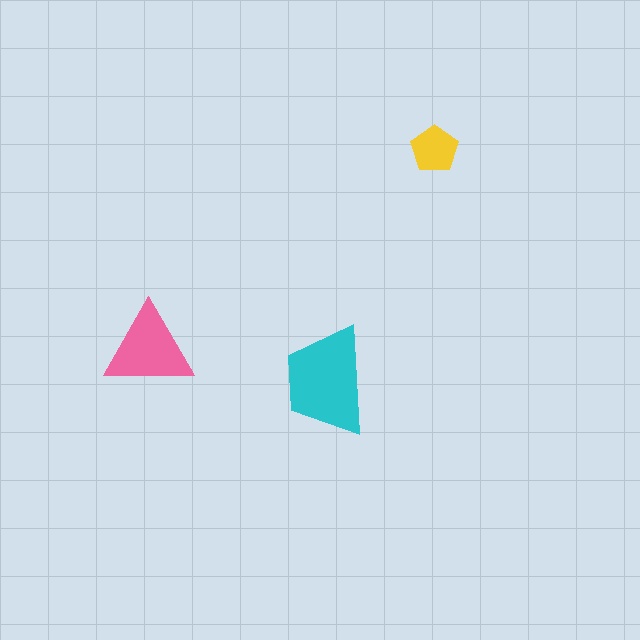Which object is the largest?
The cyan trapezoid.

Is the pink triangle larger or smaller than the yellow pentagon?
Larger.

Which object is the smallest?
The yellow pentagon.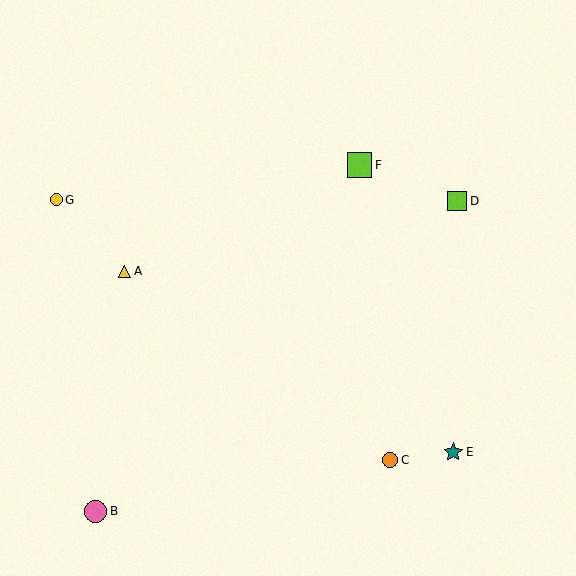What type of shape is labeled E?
Shape E is a teal star.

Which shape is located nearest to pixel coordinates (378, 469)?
The orange circle (labeled C) at (390, 460) is nearest to that location.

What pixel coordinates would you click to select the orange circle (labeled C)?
Click at (390, 460) to select the orange circle C.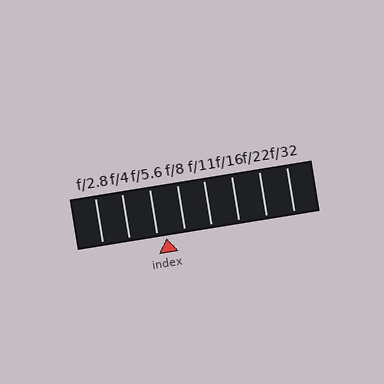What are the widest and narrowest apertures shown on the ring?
The widest aperture shown is f/2.8 and the narrowest is f/32.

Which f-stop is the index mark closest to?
The index mark is closest to f/5.6.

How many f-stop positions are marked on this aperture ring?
There are 8 f-stop positions marked.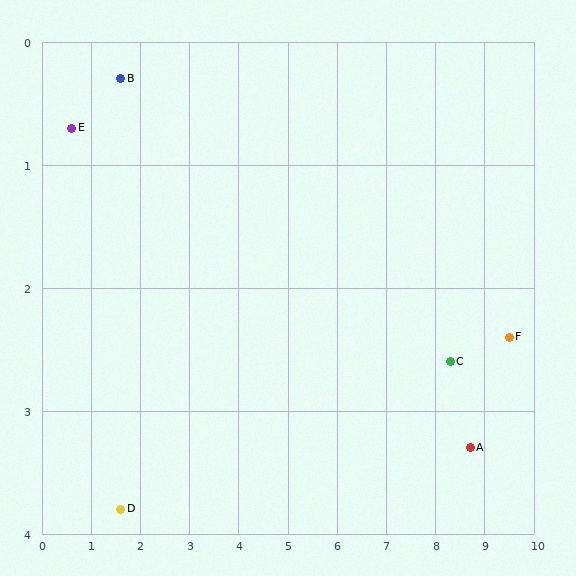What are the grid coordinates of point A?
Point A is at approximately (8.7, 3.3).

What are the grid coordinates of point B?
Point B is at approximately (1.6, 0.3).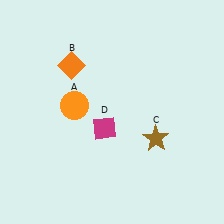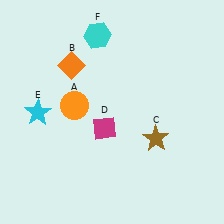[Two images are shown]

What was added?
A cyan star (E), a cyan hexagon (F) were added in Image 2.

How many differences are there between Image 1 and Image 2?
There are 2 differences between the two images.